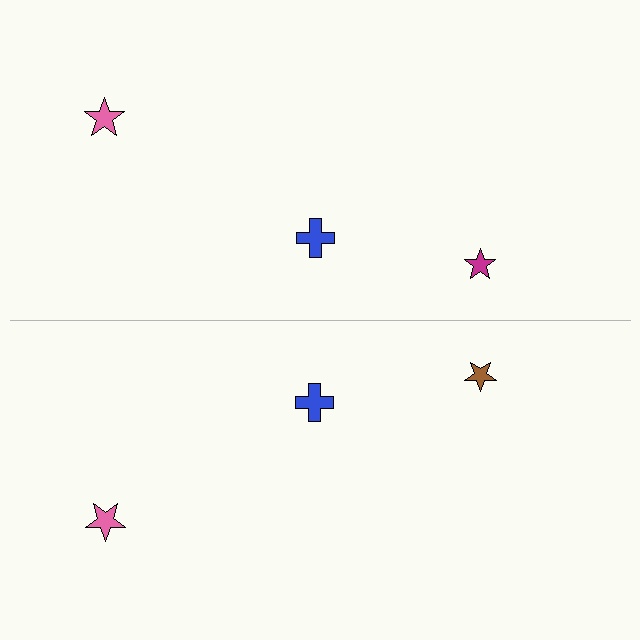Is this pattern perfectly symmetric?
No, the pattern is not perfectly symmetric. The brown star on the bottom side breaks the symmetry — its mirror counterpart is magenta.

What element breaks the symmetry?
The brown star on the bottom side breaks the symmetry — its mirror counterpart is magenta.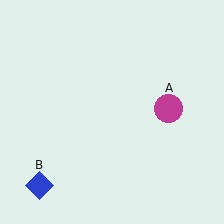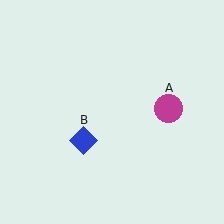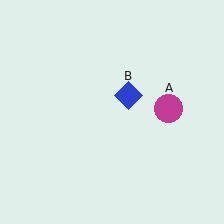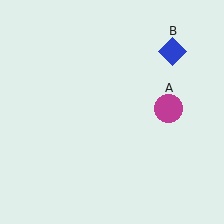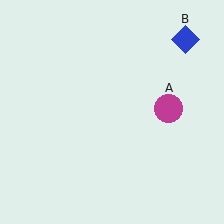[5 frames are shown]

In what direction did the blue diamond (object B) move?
The blue diamond (object B) moved up and to the right.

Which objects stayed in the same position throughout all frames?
Magenta circle (object A) remained stationary.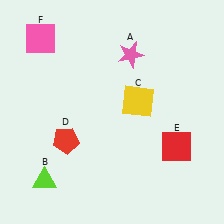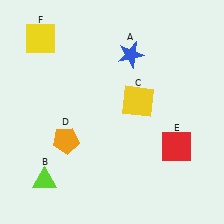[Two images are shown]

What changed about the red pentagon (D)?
In Image 1, D is red. In Image 2, it changed to orange.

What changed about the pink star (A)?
In Image 1, A is pink. In Image 2, it changed to blue.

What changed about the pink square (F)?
In Image 1, F is pink. In Image 2, it changed to yellow.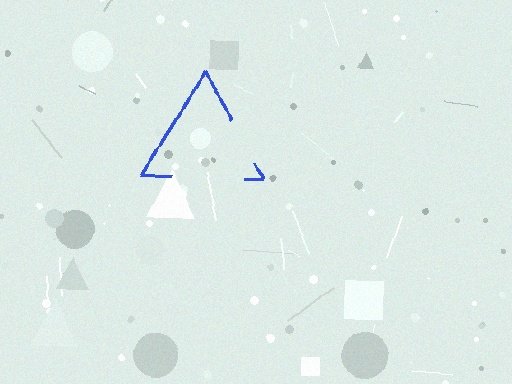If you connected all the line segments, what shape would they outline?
They would outline a triangle.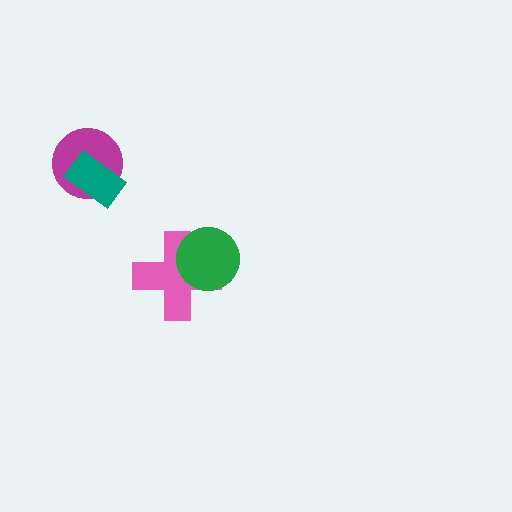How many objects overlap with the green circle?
1 object overlaps with the green circle.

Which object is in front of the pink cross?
The green circle is in front of the pink cross.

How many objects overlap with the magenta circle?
1 object overlaps with the magenta circle.